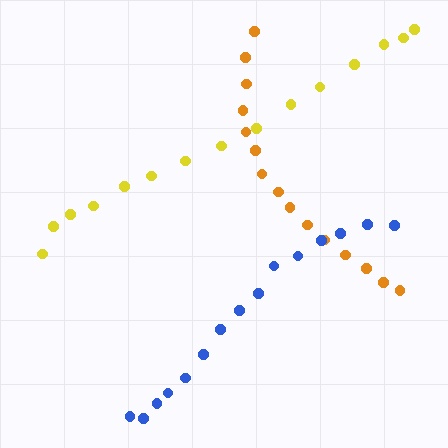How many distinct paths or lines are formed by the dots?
There are 3 distinct paths.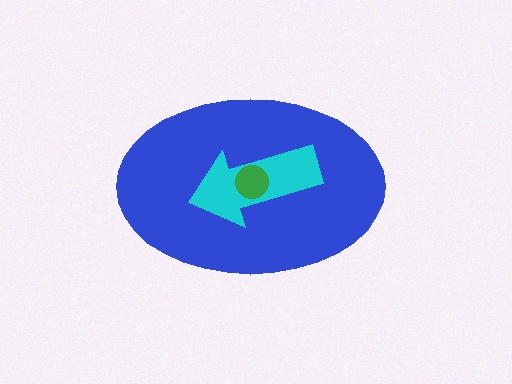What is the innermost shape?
The green circle.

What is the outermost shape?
The blue ellipse.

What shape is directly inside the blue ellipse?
The cyan arrow.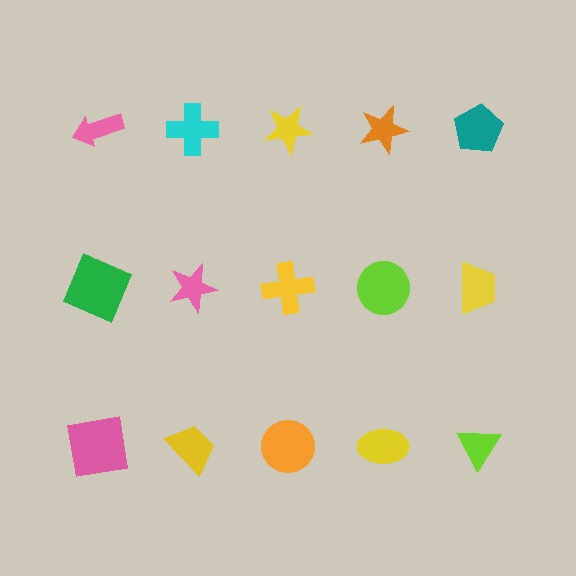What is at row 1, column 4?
An orange star.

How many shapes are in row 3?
5 shapes.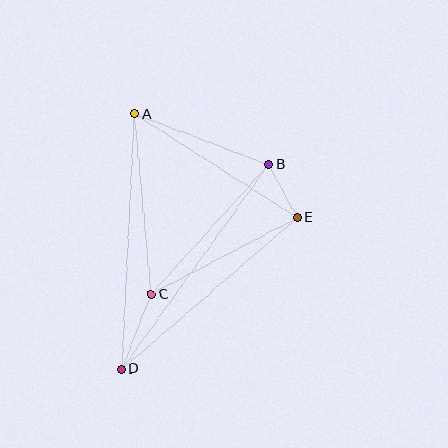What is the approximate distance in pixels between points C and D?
The distance between C and D is approximately 80 pixels.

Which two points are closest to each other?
Points B and E are closest to each other.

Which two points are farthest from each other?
Points A and D are farthest from each other.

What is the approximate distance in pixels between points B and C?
The distance between B and C is approximately 175 pixels.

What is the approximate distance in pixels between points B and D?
The distance between B and D is approximately 252 pixels.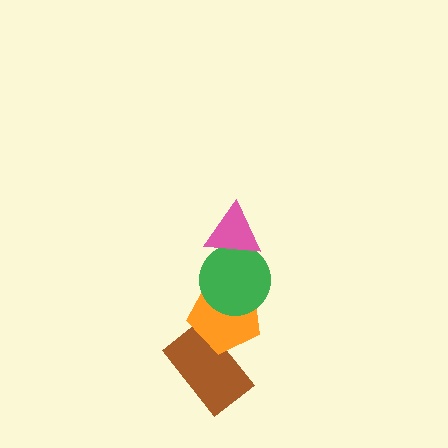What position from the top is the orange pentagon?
The orange pentagon is 3rd from the top.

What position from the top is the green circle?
The green circle is 2nd from the top.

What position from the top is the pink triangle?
The pink triangle is 1st from the top.